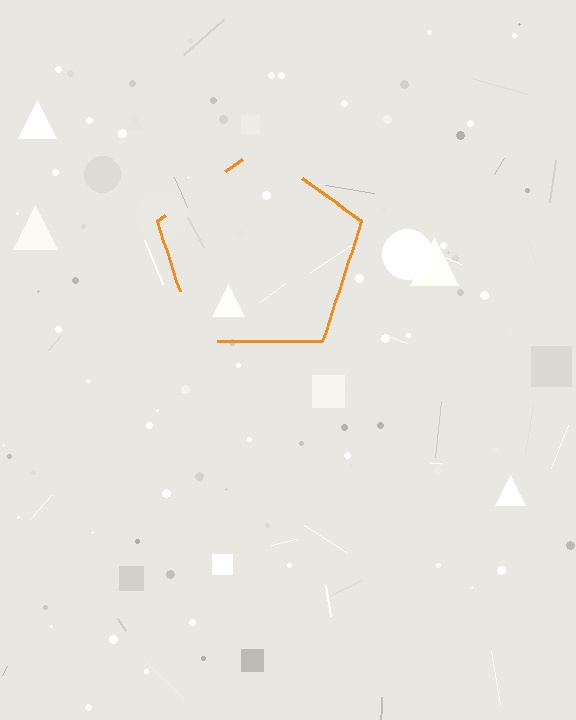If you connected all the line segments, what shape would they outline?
They would outline a pentagon.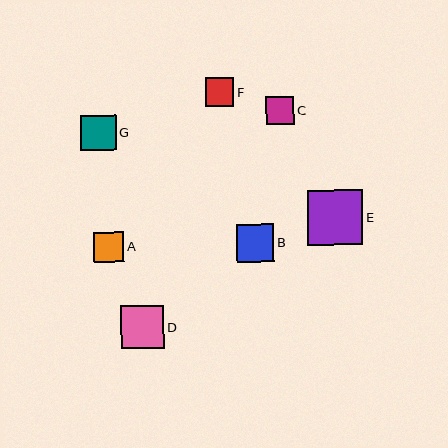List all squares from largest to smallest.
From largest to smallest: E, D, B, G, A, F, C.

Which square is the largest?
Square E is the largest with a size of approximately 55 pixels.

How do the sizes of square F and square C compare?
Square F and square C are approximately the same size.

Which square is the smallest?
Square C is the smallest with a size of approximately 28 pixels.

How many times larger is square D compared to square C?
Square D is approximately 1.5 times the size of square C.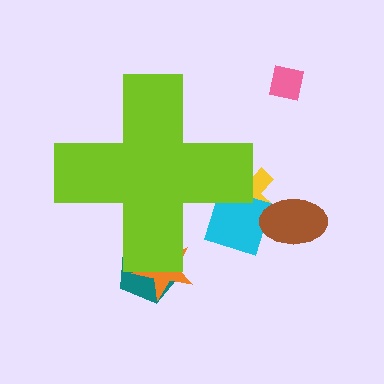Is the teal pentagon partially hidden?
Yes, the teal pentagon is partially hidden behind the lime cross.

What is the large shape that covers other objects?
A lime cross.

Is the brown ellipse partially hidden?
No, the brown ellipse is fully visible.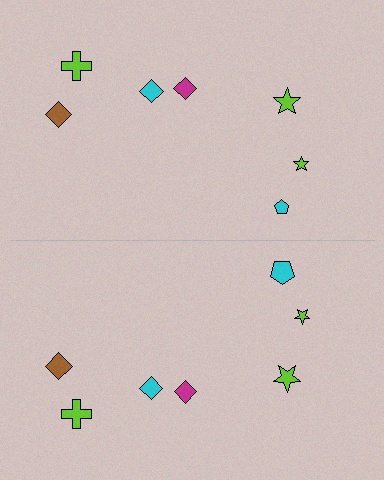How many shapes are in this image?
There are 14 shapes in this image.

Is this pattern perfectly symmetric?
No, the pattern is not perfectly symmetric. The cyan pentagon on the bottom side has a different size than its mirror counterpart.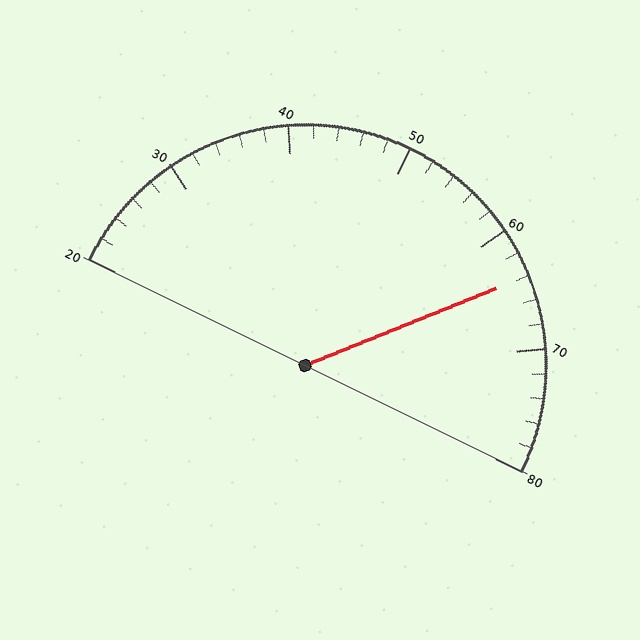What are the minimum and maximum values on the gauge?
The gauge ranges from 20 to 80.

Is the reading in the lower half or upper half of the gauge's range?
The reading is in the upper half of the range (20 to 80).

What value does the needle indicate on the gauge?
The needle indicates approximately 64.